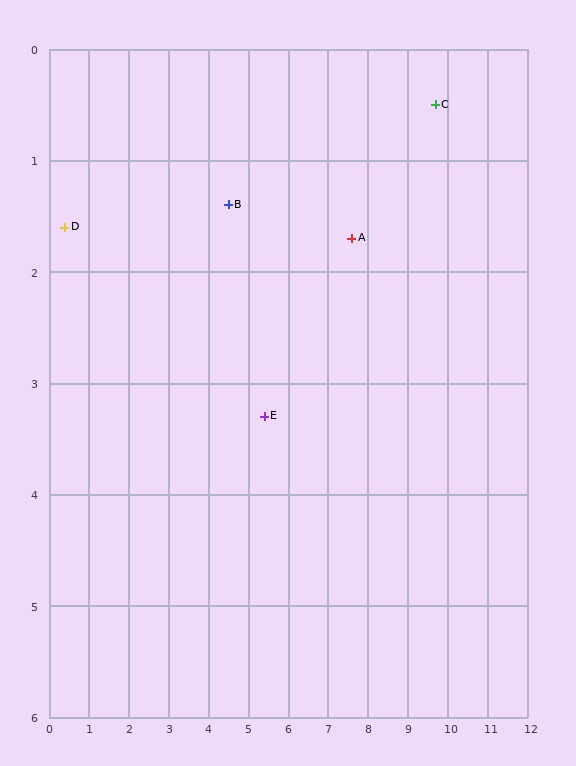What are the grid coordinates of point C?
Point C is at approximately (9.7, 0.5).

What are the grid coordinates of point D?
Point D is at approximately (0.4, 1.6).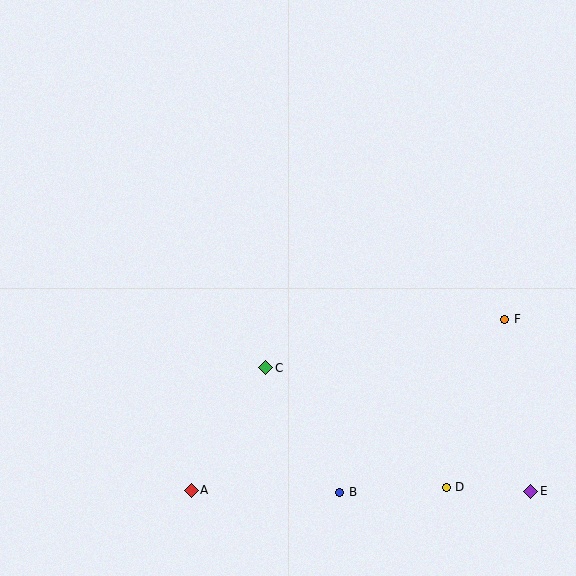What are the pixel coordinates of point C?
Point C is at (266, 368).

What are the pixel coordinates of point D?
Point D is at (446, 487).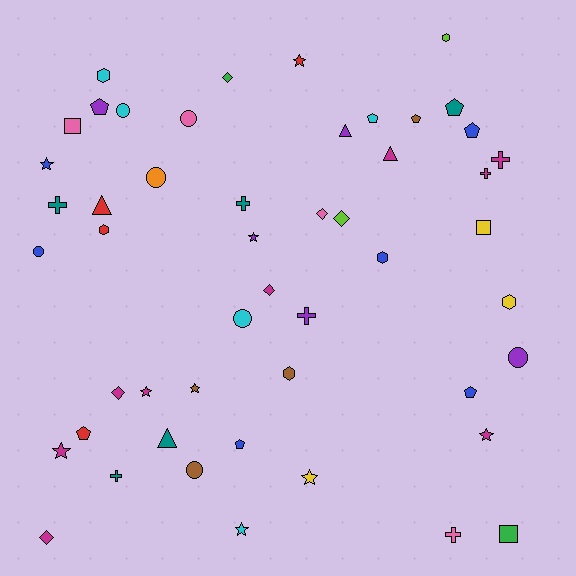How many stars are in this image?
There are 9 stars.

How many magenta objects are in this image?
There are 9 magenta objects.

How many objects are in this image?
There are 50 objects.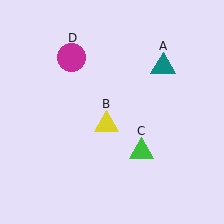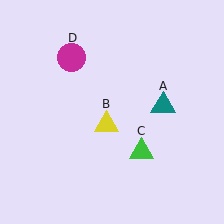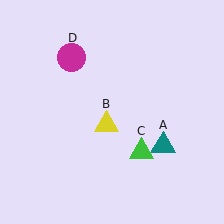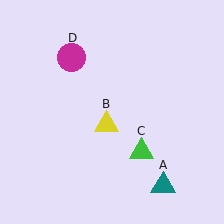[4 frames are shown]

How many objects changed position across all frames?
1 object changed position: teal triangle (object A).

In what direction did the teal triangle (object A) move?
The teal triangle (object A) moved down.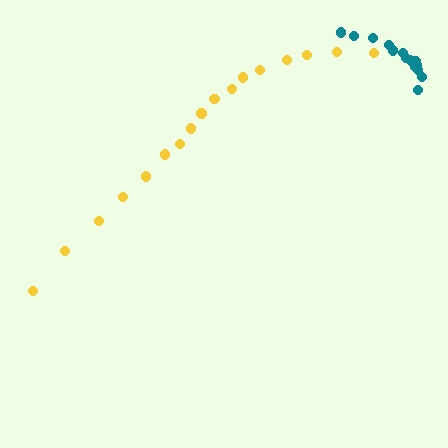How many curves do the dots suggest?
There are 2 distinct paths.